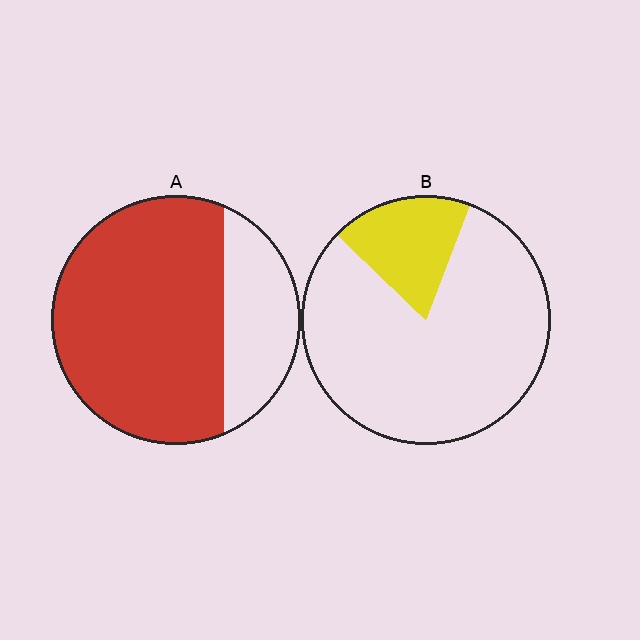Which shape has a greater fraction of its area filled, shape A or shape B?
Shape A.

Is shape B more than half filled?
No.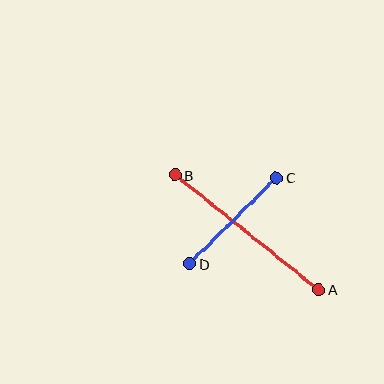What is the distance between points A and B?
The distance is approximately 184 pixels.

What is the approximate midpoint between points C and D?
The midpoint is at approximately (233, 221) pixels.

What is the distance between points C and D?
The distance is approximately 122 pixels.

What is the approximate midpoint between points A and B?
The midpoint is at approximately (247, 232) pixels.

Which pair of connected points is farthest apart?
Points A and B are farthest apart.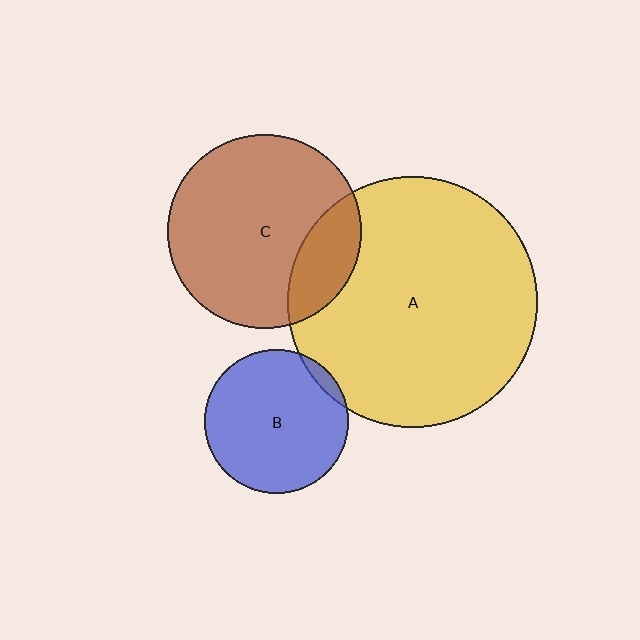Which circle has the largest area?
Circle A (yellow).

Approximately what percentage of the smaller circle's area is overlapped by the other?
Approximately 20%.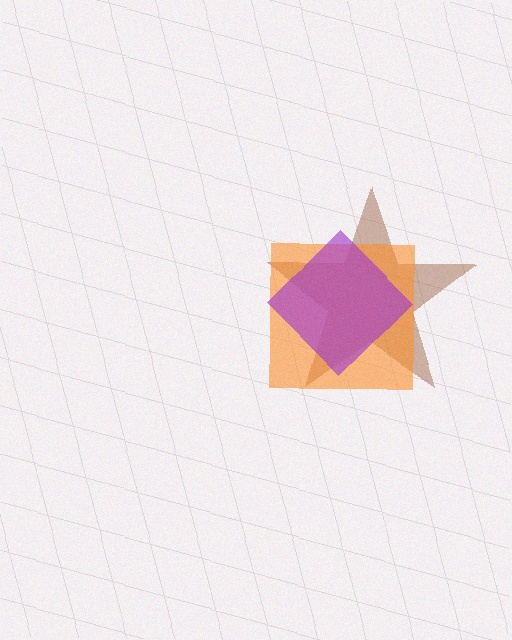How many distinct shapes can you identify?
There are 3 distinct shapes: a brown star, an orange square, a purple diamond.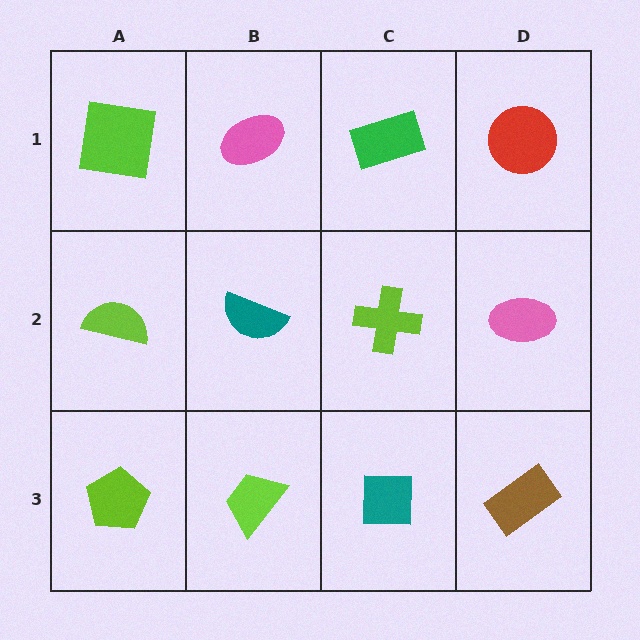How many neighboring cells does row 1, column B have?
3.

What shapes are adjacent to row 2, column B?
A pink ellipse (row 1, column B), a lime trapezoid (row 3, column B), a lime semicircle (row 2, column A), a lime cross (row 2, column C).